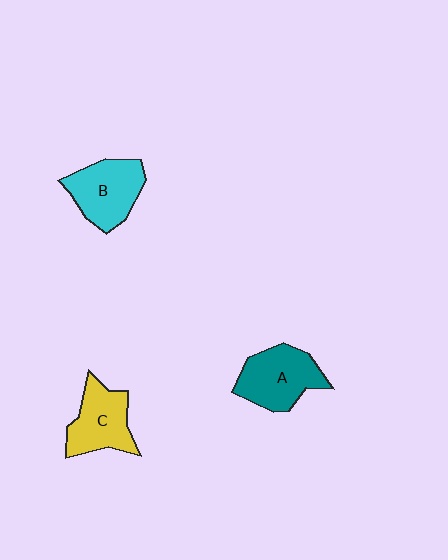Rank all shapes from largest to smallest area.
From largest to smallest: A (teal), B (cyan), C (yellow).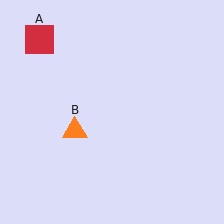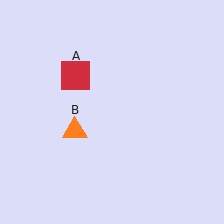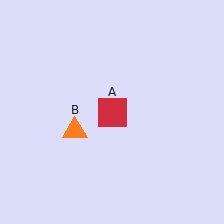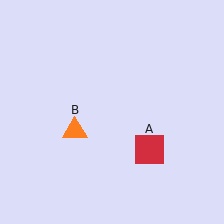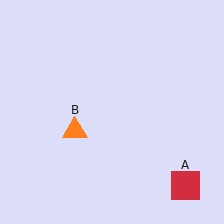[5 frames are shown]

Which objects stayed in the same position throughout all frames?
Orange triangle (object B) remained stationary.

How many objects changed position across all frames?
1 object changed position: red square (object A).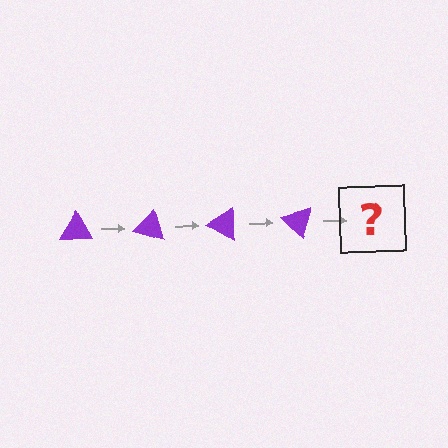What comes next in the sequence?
The next element should be a purple triangle rotated 60 degrees.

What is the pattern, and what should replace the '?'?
The pattern is that the triangle rotates 15 degrees each step. The '?' should be a purple triangle rotated 60 degrees.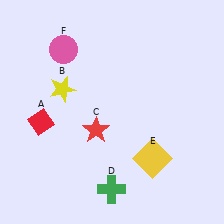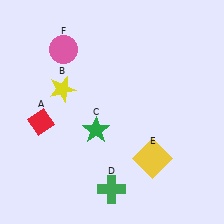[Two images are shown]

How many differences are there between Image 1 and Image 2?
There is 1 difference between the two images.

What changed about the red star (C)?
In Image 1, C is red. In Image 2, it changed to green.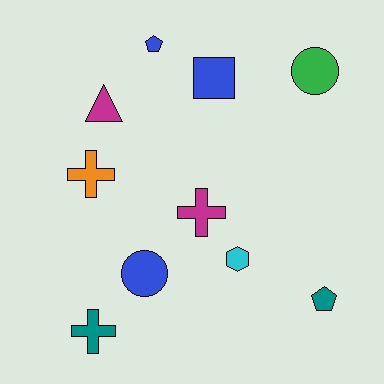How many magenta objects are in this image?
There are 2 magenta objects.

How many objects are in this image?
There are 10 objects.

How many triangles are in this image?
There is 1 triangle.